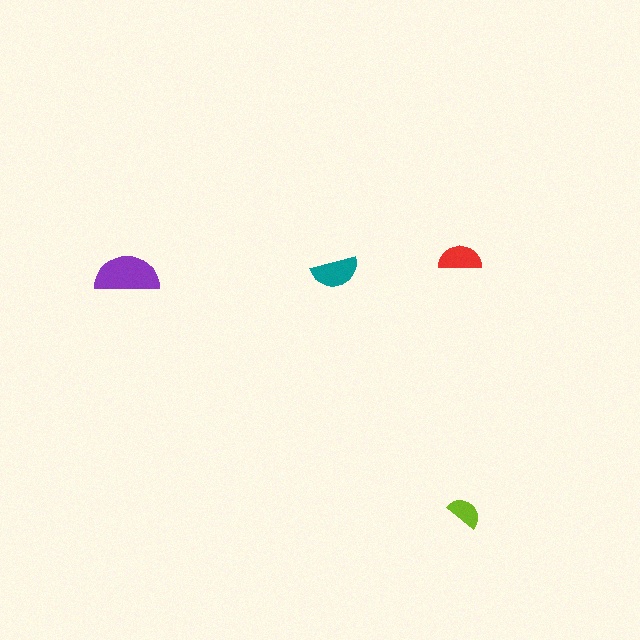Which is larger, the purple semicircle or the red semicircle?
The purple one.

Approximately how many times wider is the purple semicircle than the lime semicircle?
About 2 times wider.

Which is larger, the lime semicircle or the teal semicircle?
The teal one.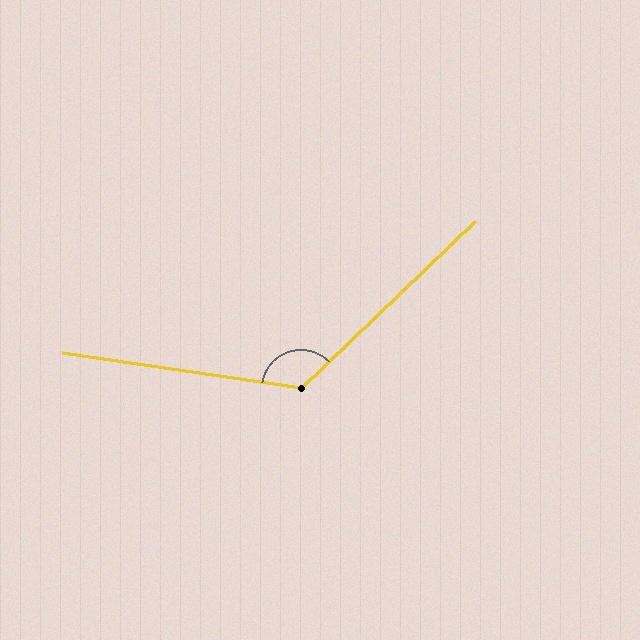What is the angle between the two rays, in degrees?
Approximately 128 degrees.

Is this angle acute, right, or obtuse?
It is obtuse.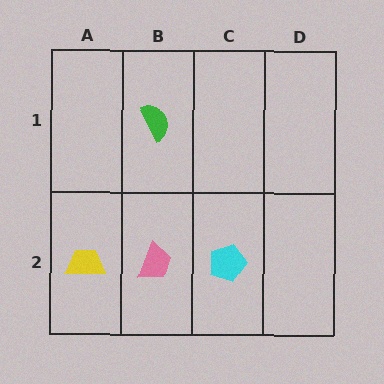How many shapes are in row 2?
3 shapes.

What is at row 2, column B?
A pink trapezoid.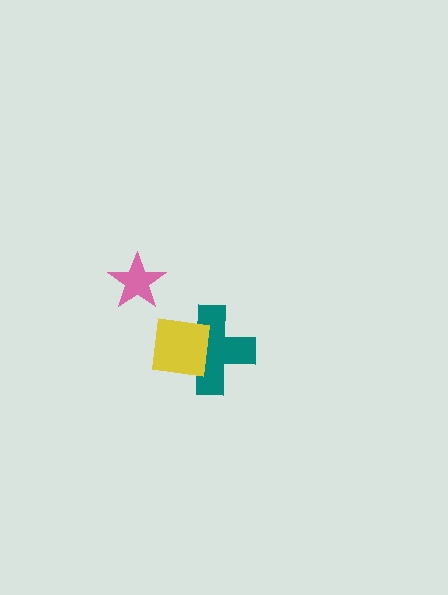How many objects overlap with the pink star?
0 objects overlap with the pink star.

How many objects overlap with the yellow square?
1 object overlaps with the yellow square.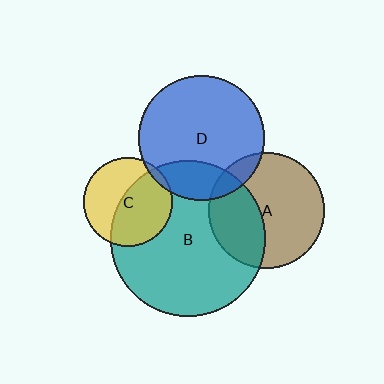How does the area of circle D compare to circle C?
Approximately 2.0 times.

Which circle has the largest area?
Circle B (teal).